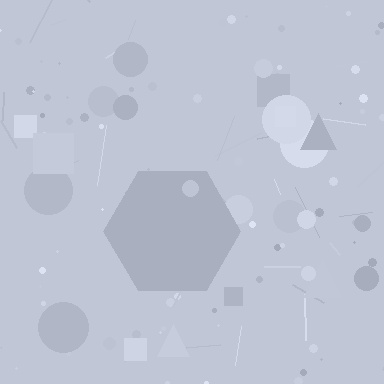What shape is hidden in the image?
A hexagon is hidden in the image.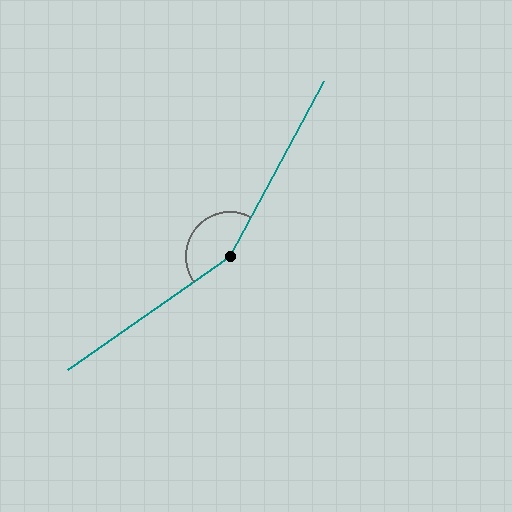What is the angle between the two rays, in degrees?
Approximately 153 degrees.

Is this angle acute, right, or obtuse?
It is obtuse.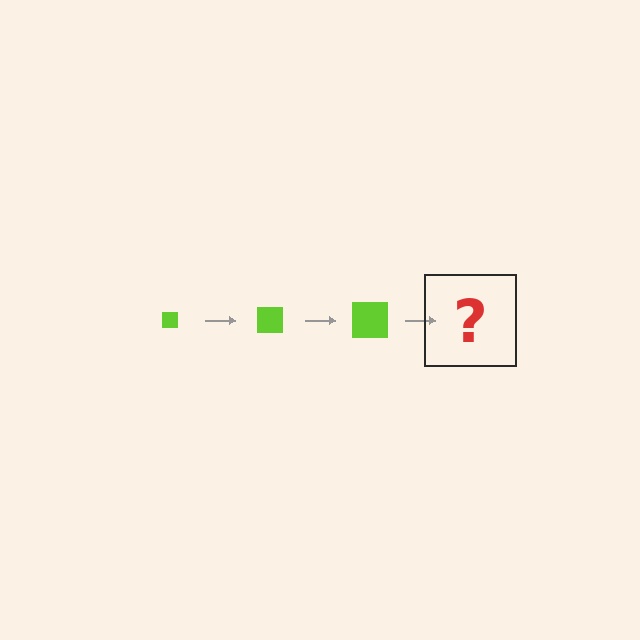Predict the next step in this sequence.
The next step is a lime square, larger than the previous one.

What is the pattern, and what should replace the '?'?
The pattern is that the square gets progressively larger each step. The '?' should be a lime square, larger than the previous one.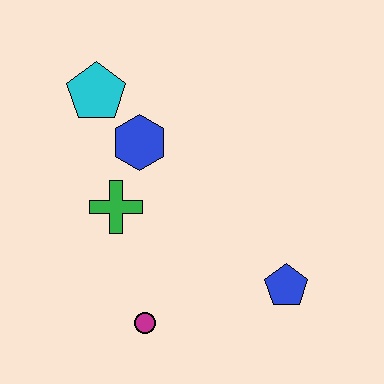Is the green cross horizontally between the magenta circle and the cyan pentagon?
Yes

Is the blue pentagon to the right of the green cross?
Yes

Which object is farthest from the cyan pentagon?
The blue pentagon is farthest from the cyan pentagon.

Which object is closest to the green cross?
The blue hexagon is closest to the green cross.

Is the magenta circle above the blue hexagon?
No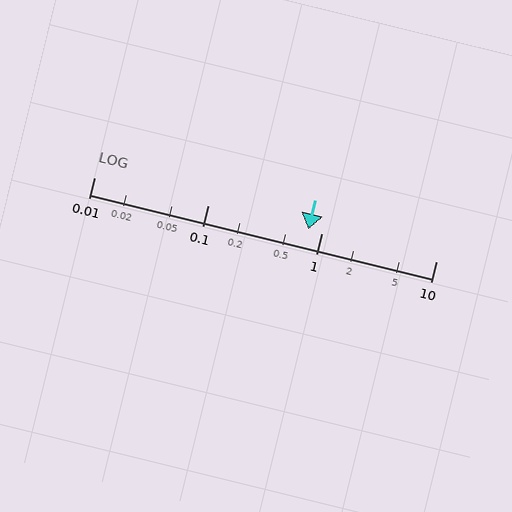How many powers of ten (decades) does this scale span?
The scale spans 3 decades, from 0.01 to 10.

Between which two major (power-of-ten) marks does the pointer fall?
The pointer is between 0.1 and 1.